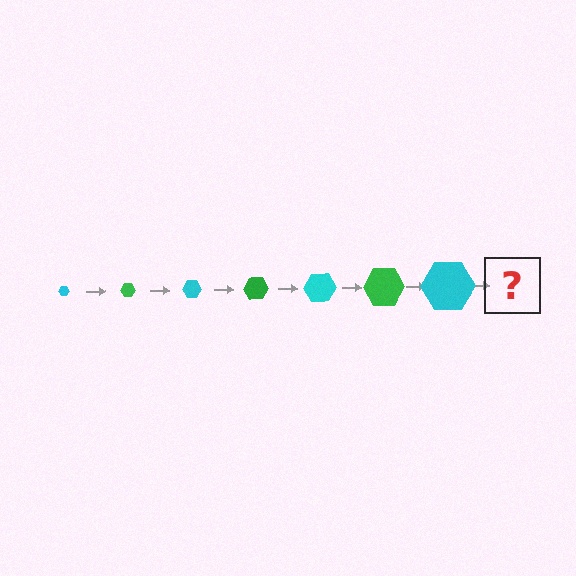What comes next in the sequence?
The next element should be a green hexagon, larger than the previous one.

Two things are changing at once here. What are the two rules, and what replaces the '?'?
The two rules are that the hexagon grows larger each step and the color cycles through cyan and green. The '?' should be a green hexagon, larger than the previous one.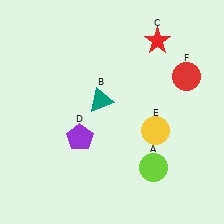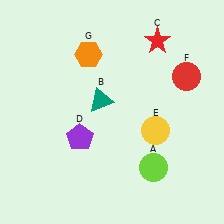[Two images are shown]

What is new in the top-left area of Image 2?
An orange hexagon (G) was added in the top-left area of Image 2.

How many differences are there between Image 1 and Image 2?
There is 1 difference between the two images.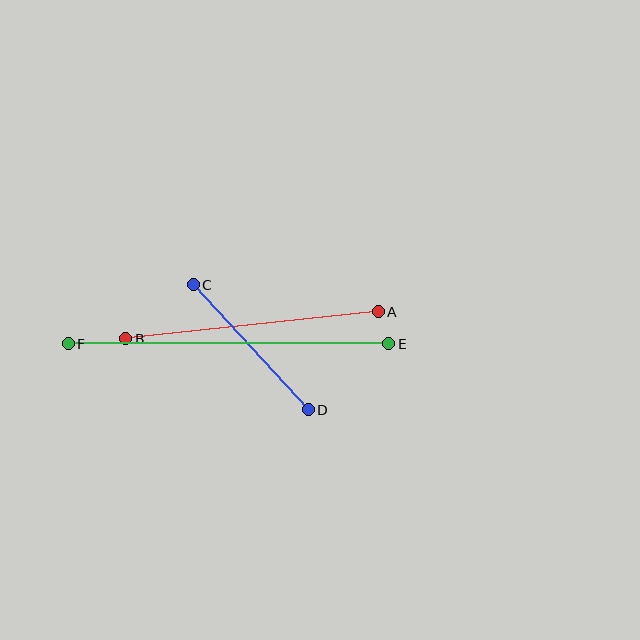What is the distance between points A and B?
The distance is approximately 254 pixels.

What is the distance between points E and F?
The distance is approximately 320 pixels.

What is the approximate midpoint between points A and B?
The midpoint is at approximately (252, 325) pixels.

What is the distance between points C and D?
The distance is approximately 169 pixels.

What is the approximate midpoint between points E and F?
The midpoint is at approximately (228, 344) pixels.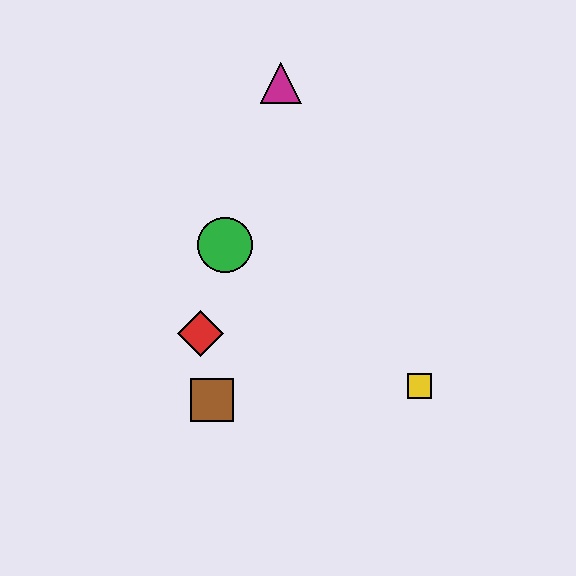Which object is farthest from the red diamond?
The magenta triangle is farthest from the red diamond.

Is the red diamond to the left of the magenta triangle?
Yes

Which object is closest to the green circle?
The red diamond is closest to the green circle.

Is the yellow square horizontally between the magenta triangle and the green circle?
No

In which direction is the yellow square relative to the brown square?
The yellow square is to the right of the brown square.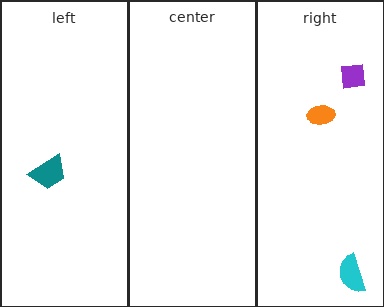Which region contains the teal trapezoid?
The left region.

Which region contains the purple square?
The right region.